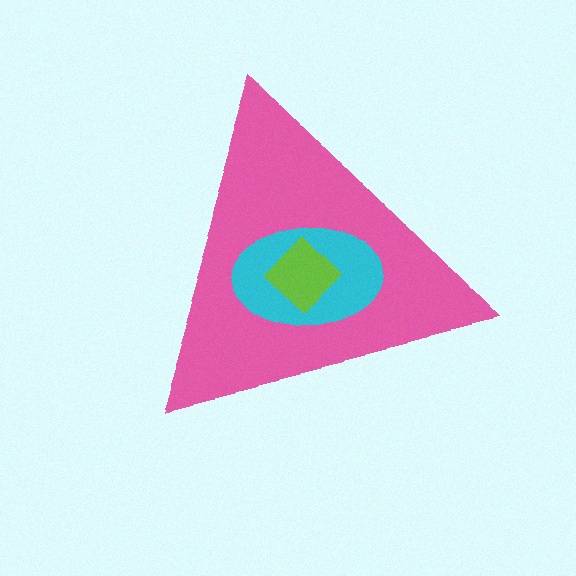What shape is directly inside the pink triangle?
The cyan ellipse.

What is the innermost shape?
The lime diamond.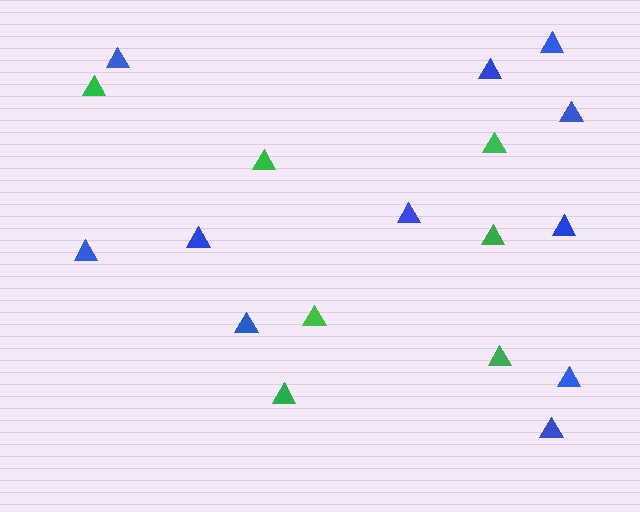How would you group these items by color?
There are 2 groups: one group of green triangles (7) and one group of blue triangles (11).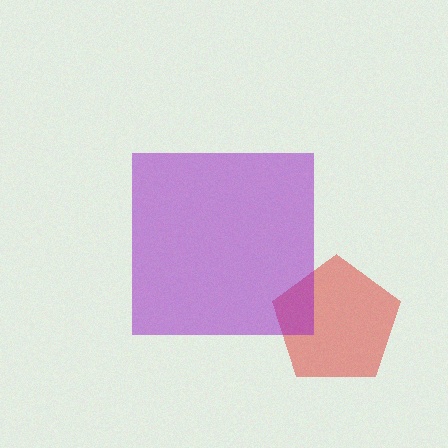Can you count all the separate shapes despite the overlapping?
Yes, there are 2 separate shapes.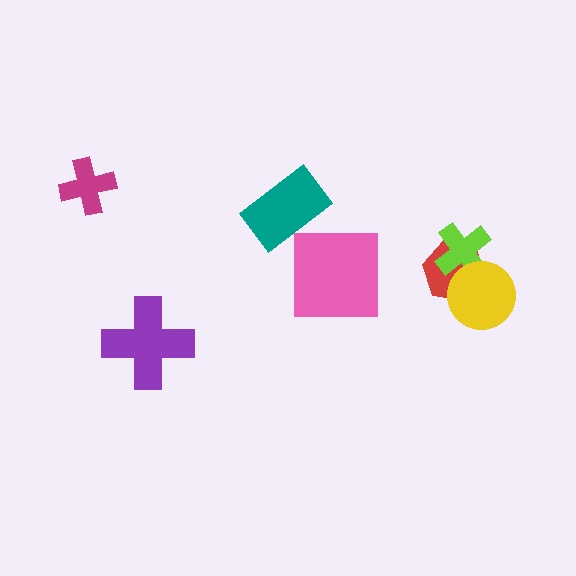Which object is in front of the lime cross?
The yellow circle is in front of the lime cross.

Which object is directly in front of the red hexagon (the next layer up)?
The lime cross is directly in front of the red hexagon.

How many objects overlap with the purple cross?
0 objects overlap with the purple cross.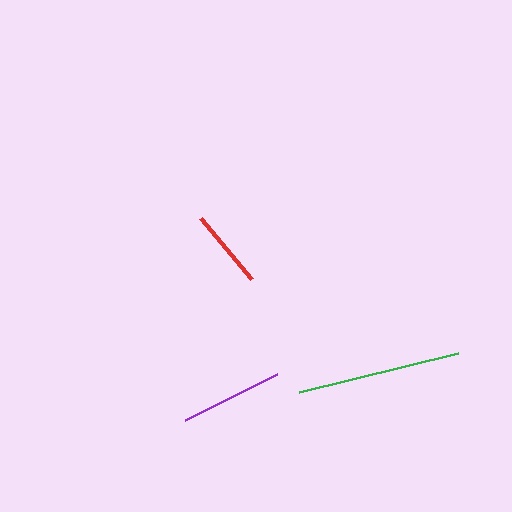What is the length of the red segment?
The red segment is approximately 79 pixels long.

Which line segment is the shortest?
The red line is the shortest at approximately 79 pixels.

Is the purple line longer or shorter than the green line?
The green line is longer than the purple line.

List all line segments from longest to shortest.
From longest to shortest: green, purple, red.